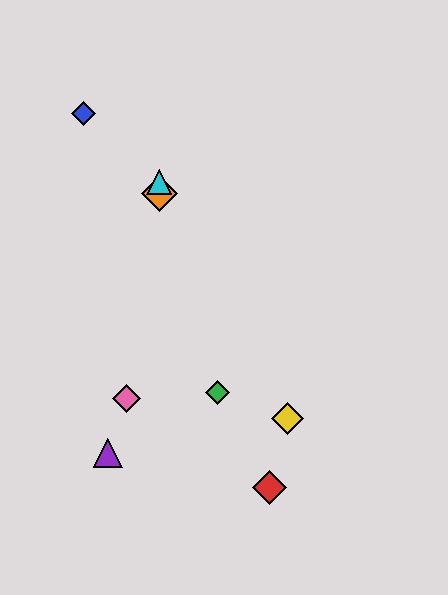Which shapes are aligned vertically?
The orange diamond, the cyan triangle are aligned vertically.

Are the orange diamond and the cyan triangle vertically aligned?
Yes, both are at x≈159.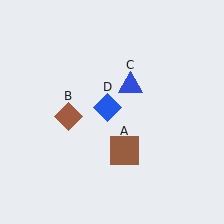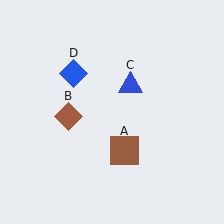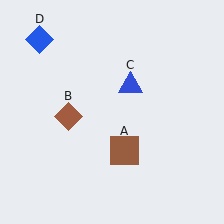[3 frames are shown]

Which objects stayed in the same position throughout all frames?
Brown square (object A) and brown diamond (object B) and blue triangle (object C) remained stationary.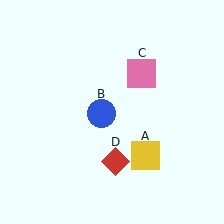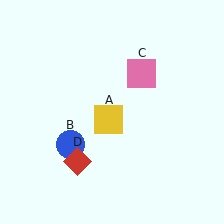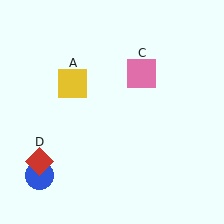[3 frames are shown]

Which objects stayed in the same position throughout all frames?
Pink square (object C) remained stationary.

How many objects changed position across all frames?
3 objects changed position: yellow square (object A), blue circle (object B), red diamond (object D).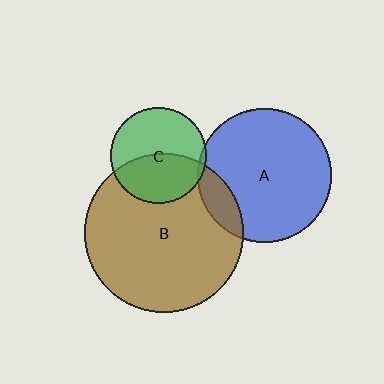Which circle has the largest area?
Circle B (brown).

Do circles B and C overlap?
Yes.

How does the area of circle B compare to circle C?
Approximately 2.8 times.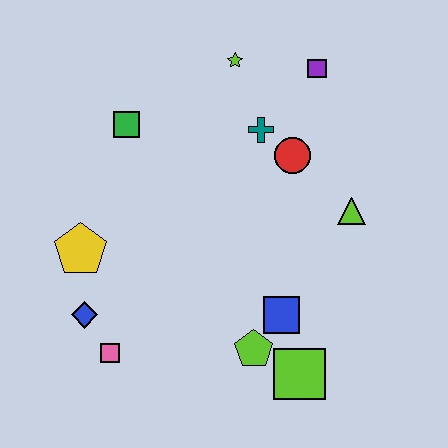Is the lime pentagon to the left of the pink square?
No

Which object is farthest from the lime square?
The lime star is farthest from the lime square.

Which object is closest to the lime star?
The teal cross is closest to the lime star.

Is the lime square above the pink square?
No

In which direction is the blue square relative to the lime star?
The blue square is below the lime star.